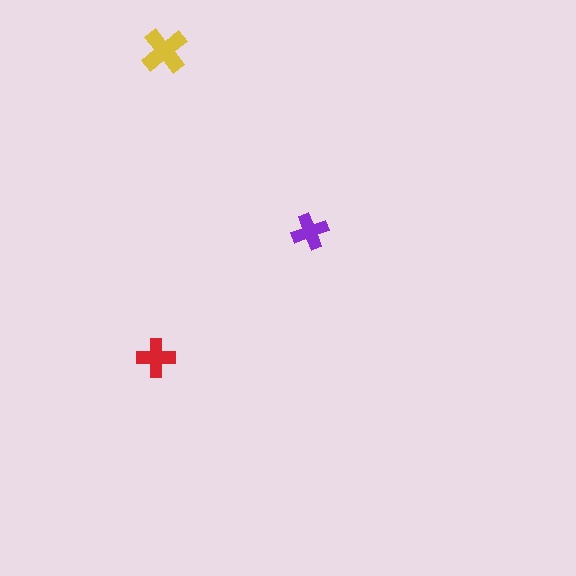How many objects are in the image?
There are 3 objects in the image.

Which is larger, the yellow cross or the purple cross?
The yellow one.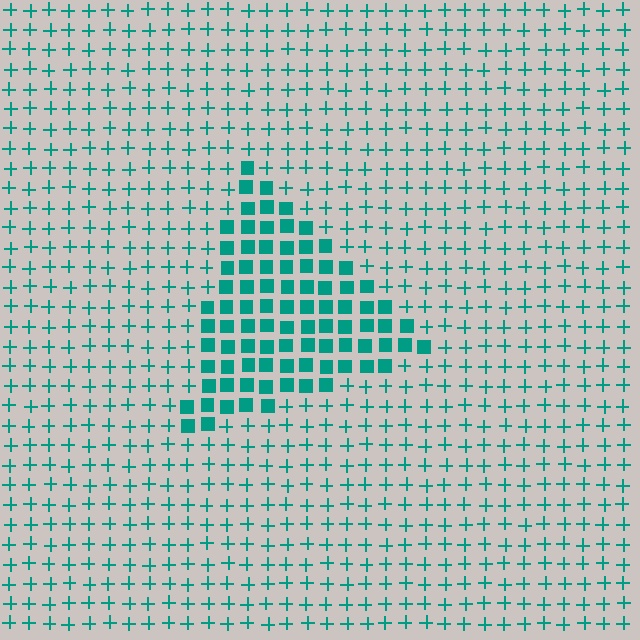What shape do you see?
I see a triangle.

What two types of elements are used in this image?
The image uses squares inside the triangle region and plus signs outside it.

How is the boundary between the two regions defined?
The boundary is defined by a change in element shape: squares inside vs. plus signs outside. All elements share the same color and spacing.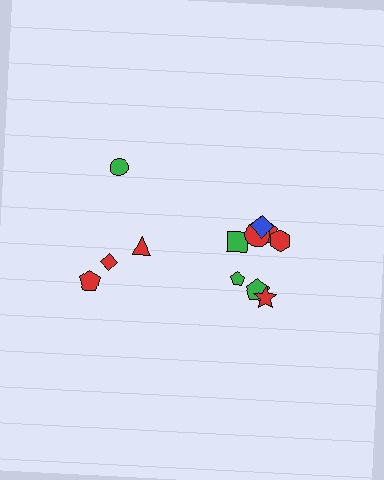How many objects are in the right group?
There are 8 objects.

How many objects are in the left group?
There are 4 objects.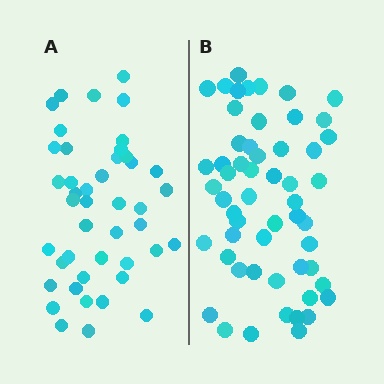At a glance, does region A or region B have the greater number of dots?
Region B (the right region) has more dots.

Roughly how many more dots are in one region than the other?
Region B has roughly 12 or so more dots than region A.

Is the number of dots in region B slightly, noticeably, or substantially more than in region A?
Region B has noticeably more, but not dramatically so. The ratio is roughly 1.2 to 1.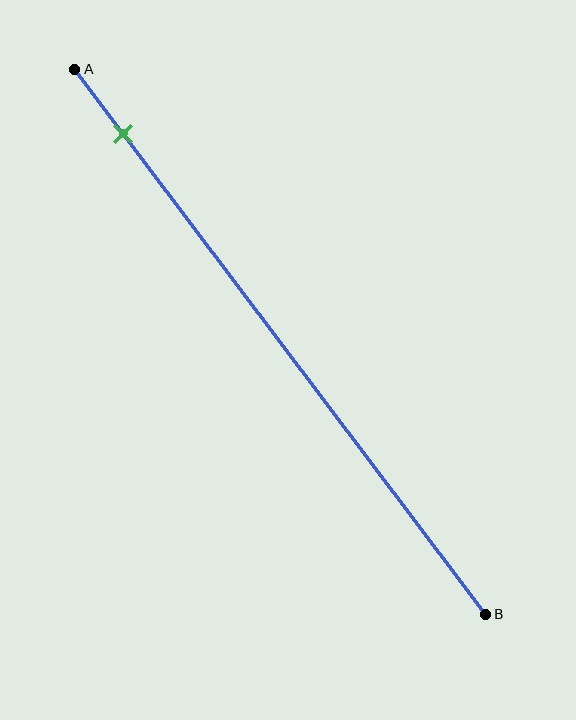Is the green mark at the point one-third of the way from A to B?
No, the mark is at about 10% from A, not at the 33% one-third point.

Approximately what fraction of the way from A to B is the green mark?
The green mark is approximately 10% of the way from A to B.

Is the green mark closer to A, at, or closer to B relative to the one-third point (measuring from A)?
The green mark is closer to point A than the one-third point of segment AB.